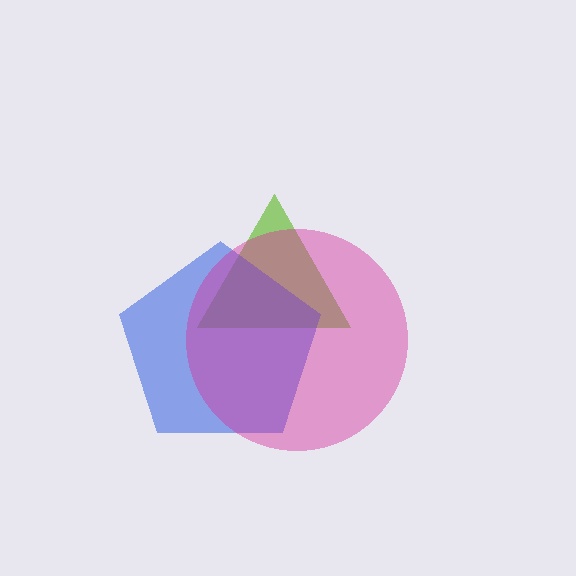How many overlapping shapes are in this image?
There are 3 overlapping shapes in the image.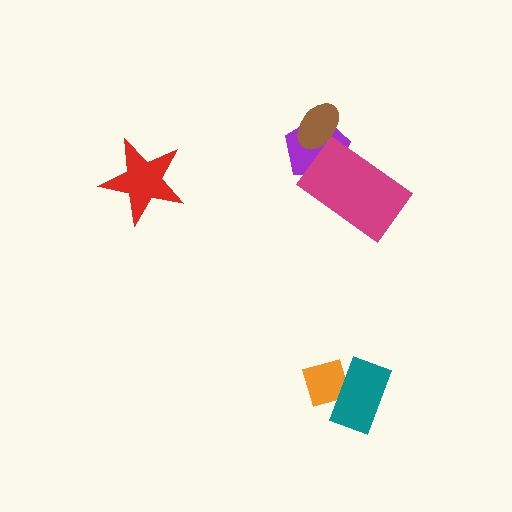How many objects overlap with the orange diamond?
1 object overlaps with the orange diamond.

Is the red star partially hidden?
No, no other shape covers it.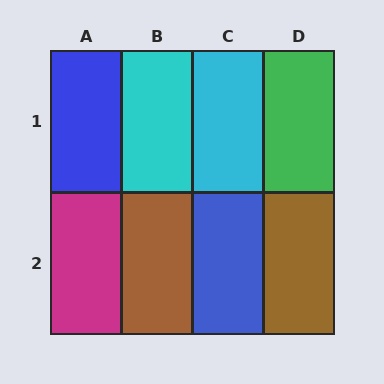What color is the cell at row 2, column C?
Blue.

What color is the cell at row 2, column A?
Magenta.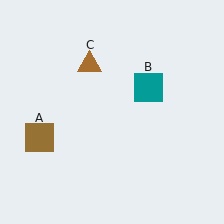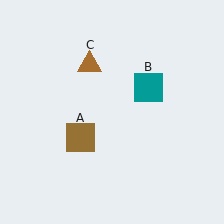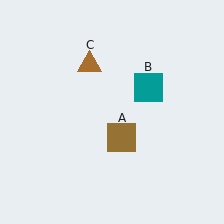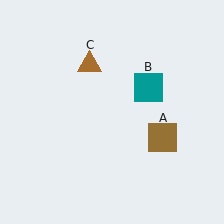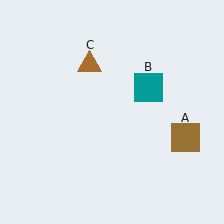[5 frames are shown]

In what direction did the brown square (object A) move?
The brown square (object A) moved right.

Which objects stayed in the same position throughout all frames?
Teal square (object B) and brown triangle (object C) remained stationary.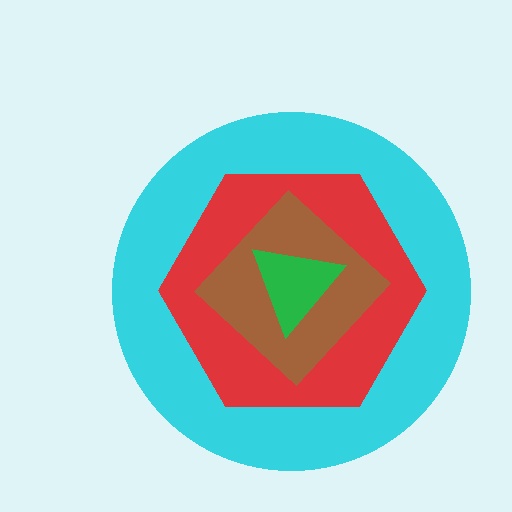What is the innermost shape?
The green triangle.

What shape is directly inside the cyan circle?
The red hexagon.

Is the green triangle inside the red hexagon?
Yes.